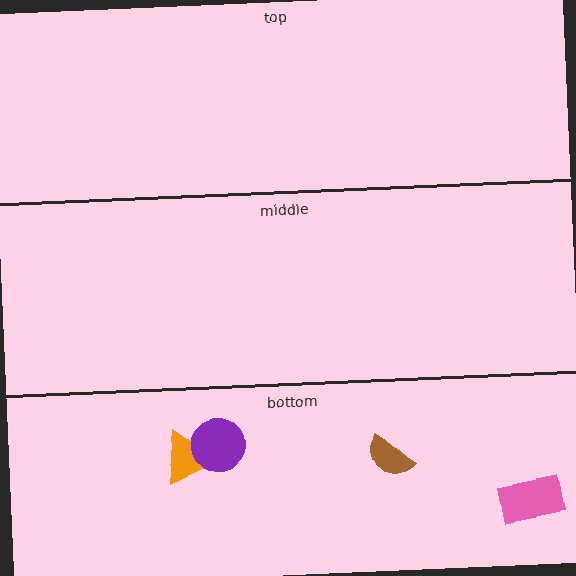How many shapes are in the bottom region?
4.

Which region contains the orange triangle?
The bottom region.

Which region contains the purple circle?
The bottom region.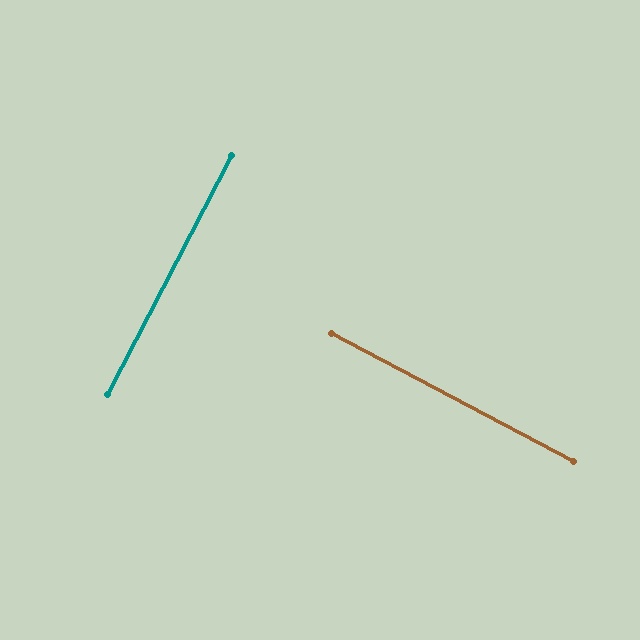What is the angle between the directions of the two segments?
Approximately 89 degrees.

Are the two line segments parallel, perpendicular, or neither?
Perpendicular — they meet at approximately 89°.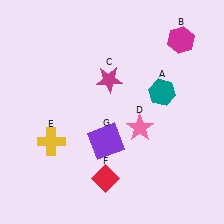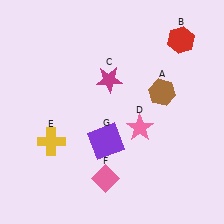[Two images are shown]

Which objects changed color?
A changed from teal to brown. B changed from magenta to red. F changed from red to pink.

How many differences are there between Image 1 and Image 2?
There are 3 differences between the two images.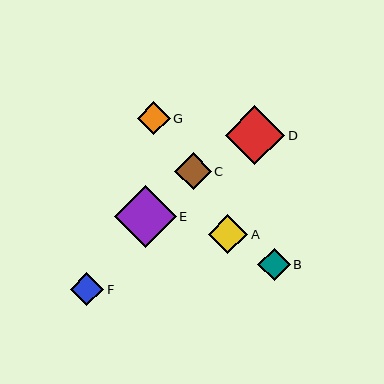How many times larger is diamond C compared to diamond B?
Diamond C is approximately 1.1 times the size of diamond B.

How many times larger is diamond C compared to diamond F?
Diamond C is approximately 1.1 times the size of diamond F.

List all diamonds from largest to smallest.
From largest to smallest: E, D, A, C, F, G, B.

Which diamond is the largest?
Diamond E is the largest with a size of approximately 62 pixels.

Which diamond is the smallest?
Diamond B is the smallest with a size of approximately 33 pixels.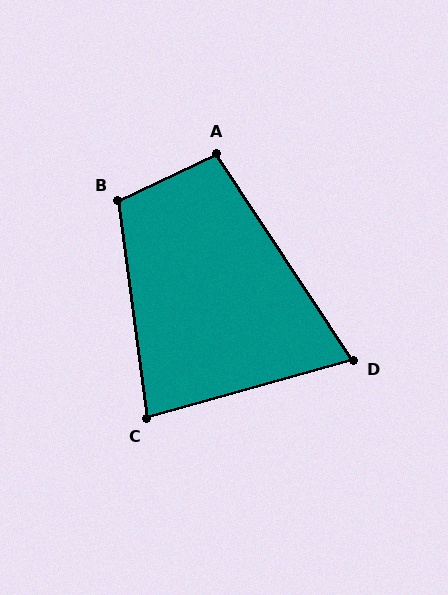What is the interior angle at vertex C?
Approximately 82 degrees (acute).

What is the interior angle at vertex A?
Approximately 98 degrees (obtuse).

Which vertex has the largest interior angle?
B, at approximately 108 degrees.